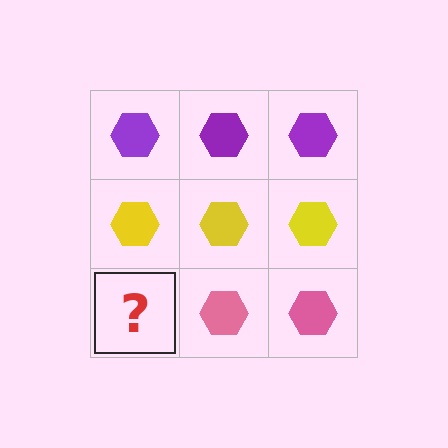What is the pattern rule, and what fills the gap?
The rule is that each row has a consistent color. The gap should be filled with a pink hexagon.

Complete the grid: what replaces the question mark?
The question mark should be replaced with a pink hexagon.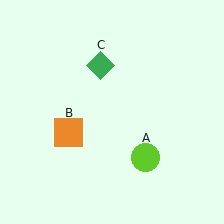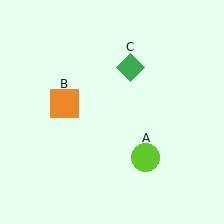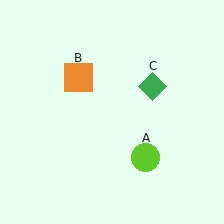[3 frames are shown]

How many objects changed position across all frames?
2 objects changed position: orange square (object B), green diamond (object C).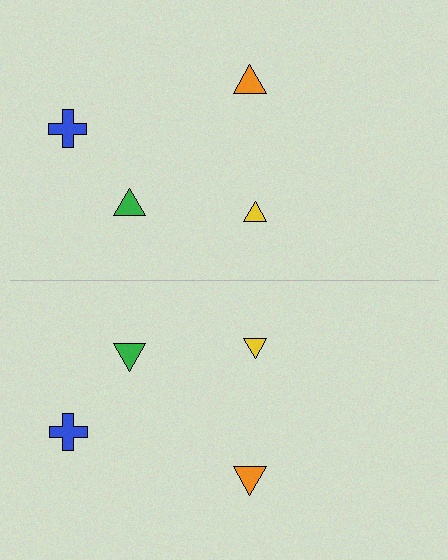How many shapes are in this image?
There are 8 shapes in this image.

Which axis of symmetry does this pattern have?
The pattern has a horizontal axis of symmetry running through the center of the image.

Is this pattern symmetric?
Yes, this pattern has bilateral (reflection) symmetry.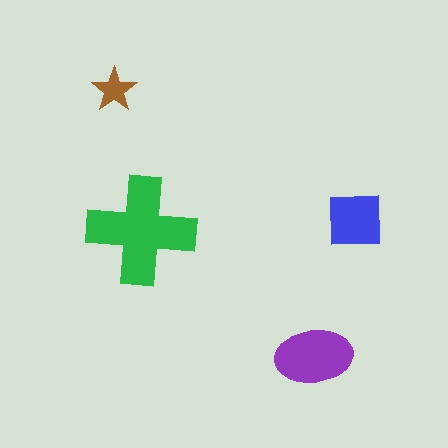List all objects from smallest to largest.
The brown star, the blue square, the purple ellipse, the green cross.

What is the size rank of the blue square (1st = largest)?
3rd.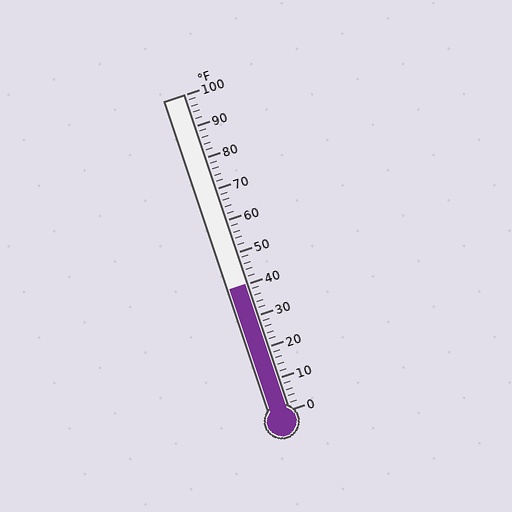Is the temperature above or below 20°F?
The temperature is above 20°F.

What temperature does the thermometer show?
The thermometer shows approximately 40°F.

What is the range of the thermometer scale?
The thermometer scale ranges from 0°F to 100°F.